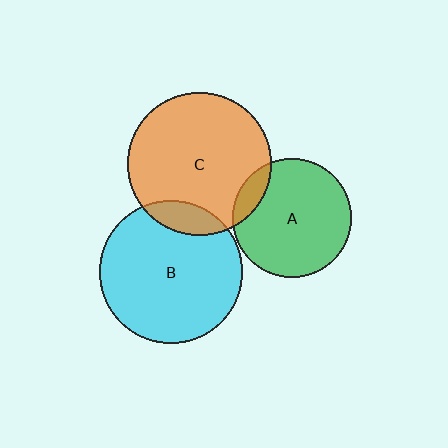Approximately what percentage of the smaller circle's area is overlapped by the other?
Approximately 10%.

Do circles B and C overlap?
Yes.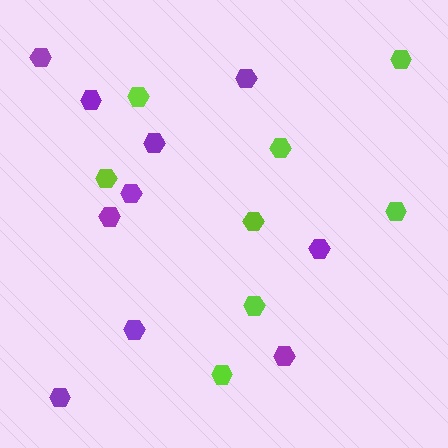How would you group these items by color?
There are 2 groups: one group of purple hexagons (10) and one group of lime hexagons (8).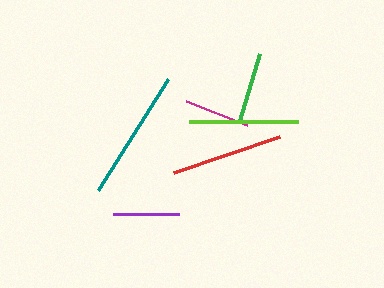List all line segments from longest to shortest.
From longest to shortest: teal, red, lime, green, purple, magenta.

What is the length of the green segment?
The green segment is approximately 70 pixels long.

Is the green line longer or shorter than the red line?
The red line is longer than the green line.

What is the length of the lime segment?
The lime segment is approximately 109 pixels long.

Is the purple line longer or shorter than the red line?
The red line is longer than the purple line.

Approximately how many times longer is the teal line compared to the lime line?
The teal line is approximately 1.2 times the length of the lime line.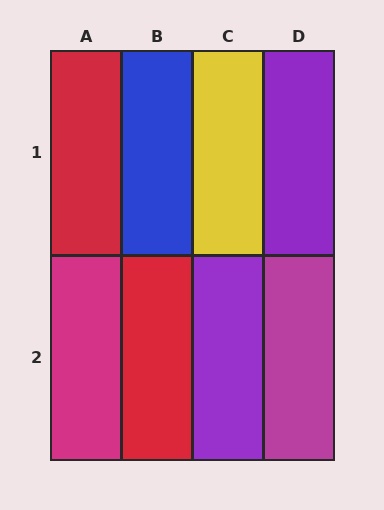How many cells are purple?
2 cells are purple.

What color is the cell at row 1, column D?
Purple.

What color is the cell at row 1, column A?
Red.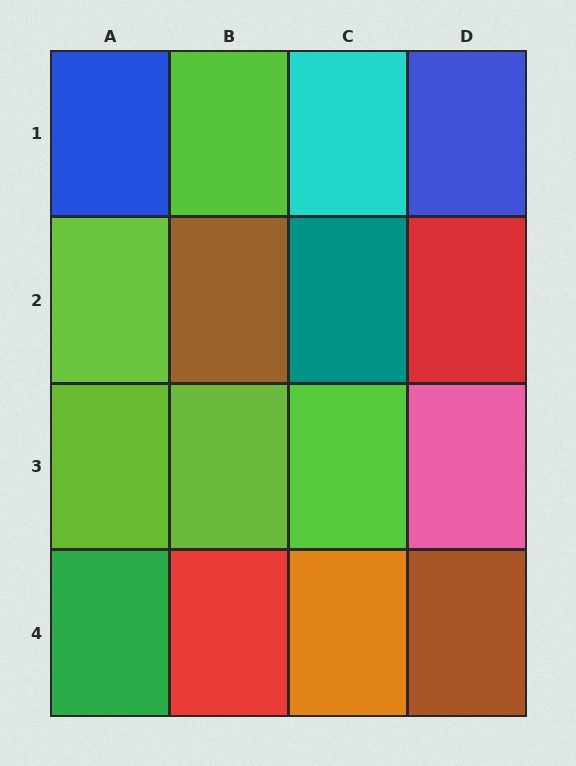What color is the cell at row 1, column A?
Blue.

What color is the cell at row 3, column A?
Lime.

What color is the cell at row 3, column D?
Pink.